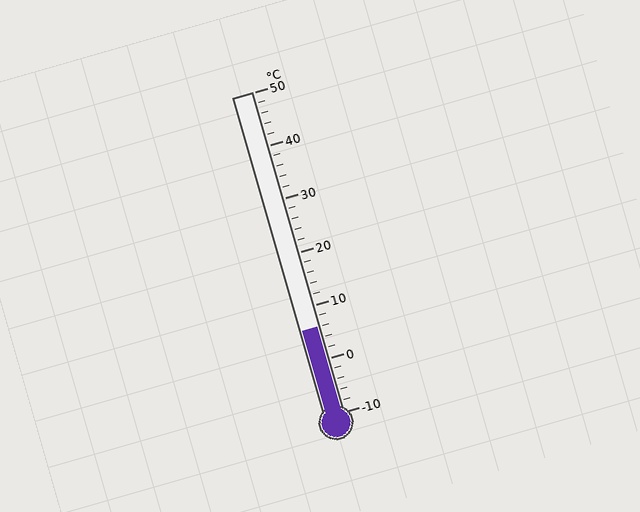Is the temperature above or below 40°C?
The temperature is below 40°C.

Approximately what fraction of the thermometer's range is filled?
The thermometer is filled to approximately 25% of its range.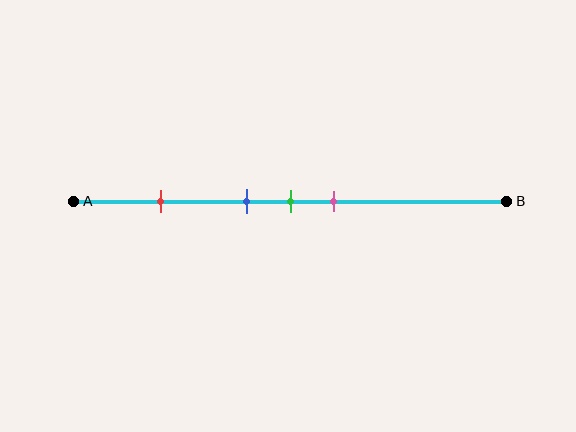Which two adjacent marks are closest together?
The blue and green marks are the closest adjacent pair.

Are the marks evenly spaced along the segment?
No, the marks are not evenly spaced.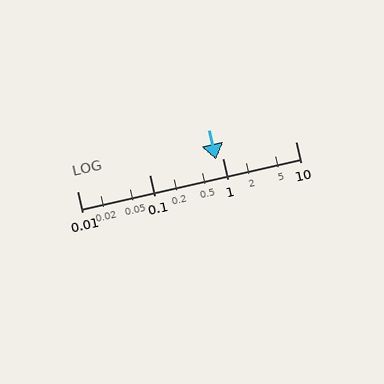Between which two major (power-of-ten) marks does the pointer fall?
The pointer is between 0.1 and 1.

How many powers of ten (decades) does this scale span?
The scale spans 3 decades, from 0.01 to 10.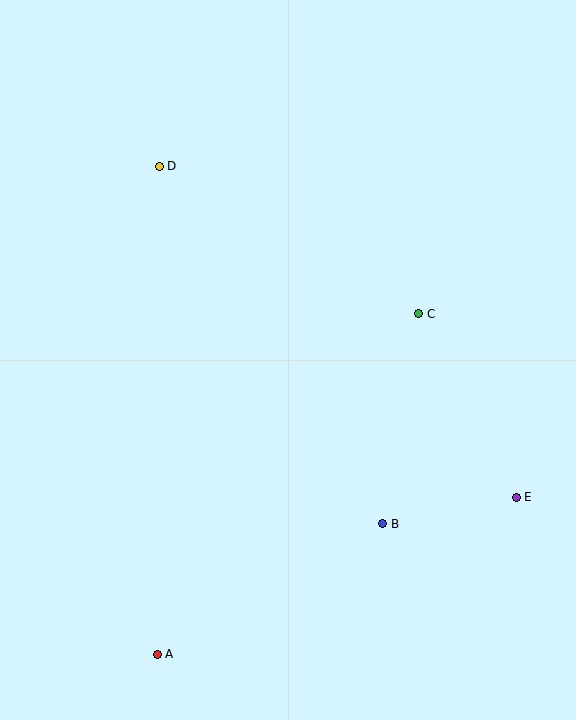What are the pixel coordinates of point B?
Point B is at (383, 524).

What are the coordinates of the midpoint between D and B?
The midpoint between D and B is at (271, 345).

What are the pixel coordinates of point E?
Point E is at (516, 497).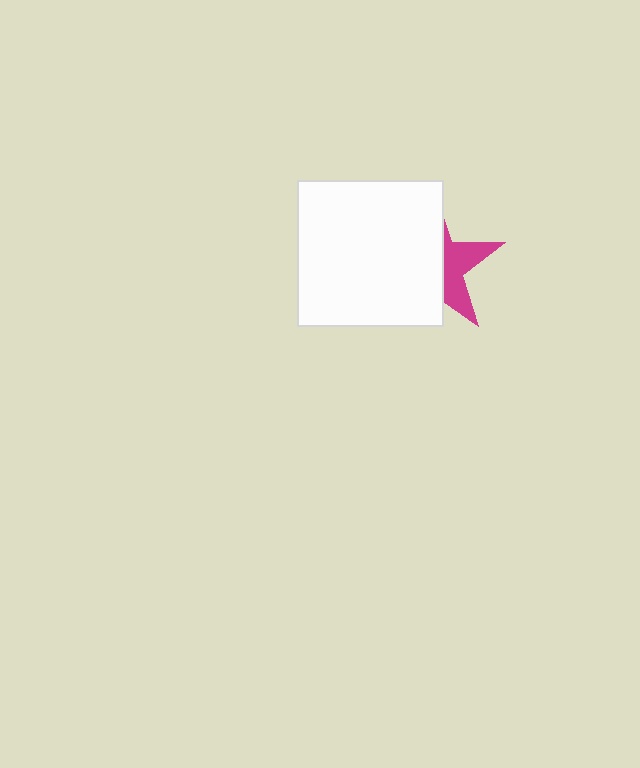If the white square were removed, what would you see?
You would see the complete magenta star.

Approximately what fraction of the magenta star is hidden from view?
Roughly 63% of the magenta star is hidden behind the white square.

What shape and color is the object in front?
The object in front is a white square.